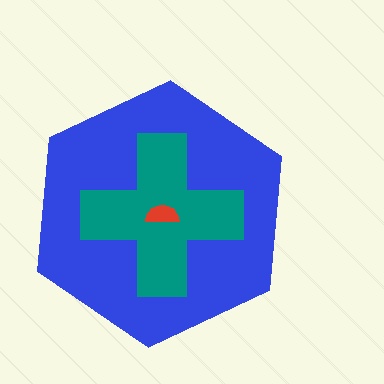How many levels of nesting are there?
3.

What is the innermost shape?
The red semicircle.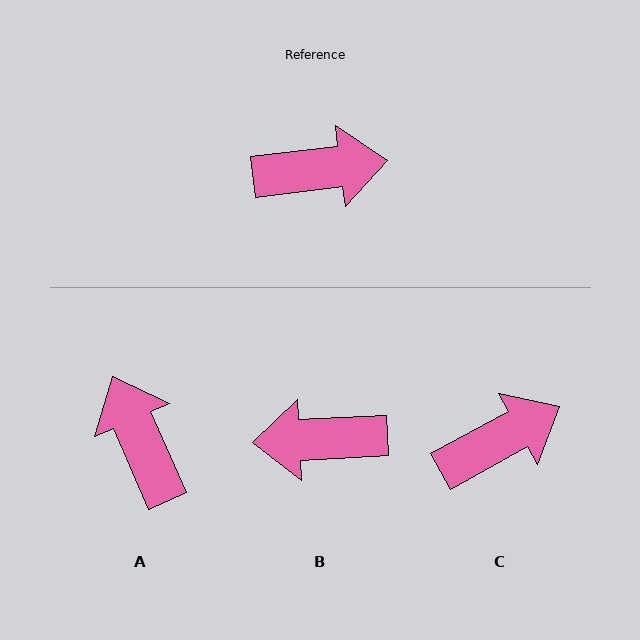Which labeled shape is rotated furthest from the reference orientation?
B, about 176 degrees away.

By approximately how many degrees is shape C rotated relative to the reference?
Approximately 22 degrees counter-clockwise.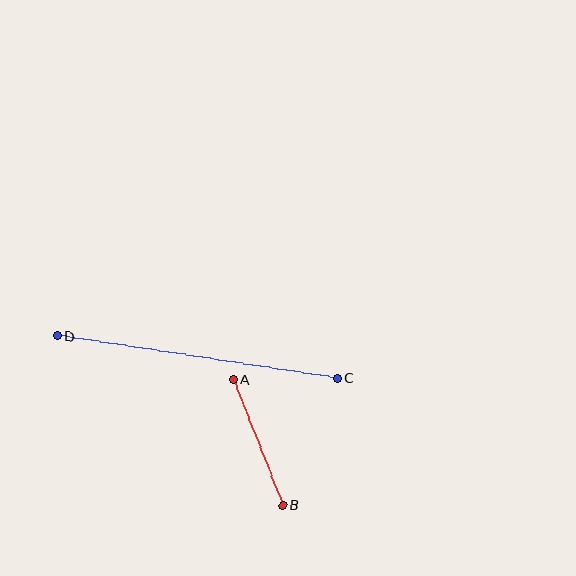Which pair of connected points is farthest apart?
Points C and D are farthest apart.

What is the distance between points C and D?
The distance is approximately 283 pixels.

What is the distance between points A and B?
The distance is approximately 135 pixels.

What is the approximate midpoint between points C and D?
The midpoint is at approximately (197, 357) pixels.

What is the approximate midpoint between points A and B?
The midpoint is at approximately (258, 442) pixels.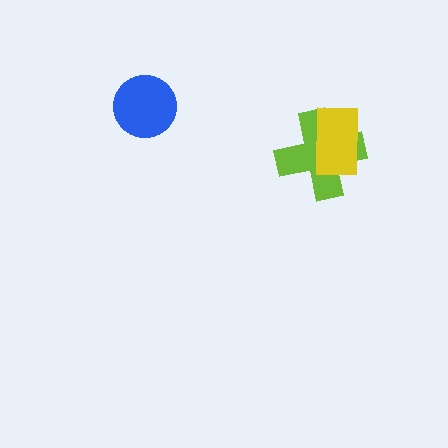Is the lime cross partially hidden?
Yes, it is partially covered by another shape.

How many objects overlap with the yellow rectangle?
1 object overlaps with the yellow rectangle.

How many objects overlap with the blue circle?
0 objects overlap with the blue circle.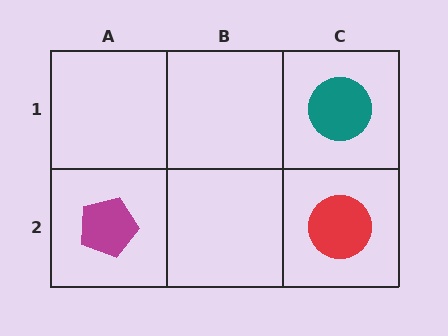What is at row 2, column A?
A magenta pentagon.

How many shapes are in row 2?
2 shapes.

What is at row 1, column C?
A teal circle.